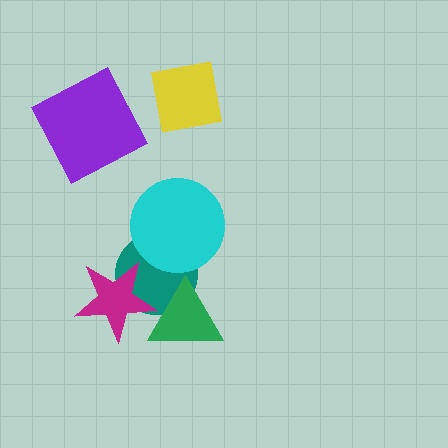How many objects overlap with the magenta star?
2 objects overlap with the magenta star.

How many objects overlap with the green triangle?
2 objects overlap with the green triangle.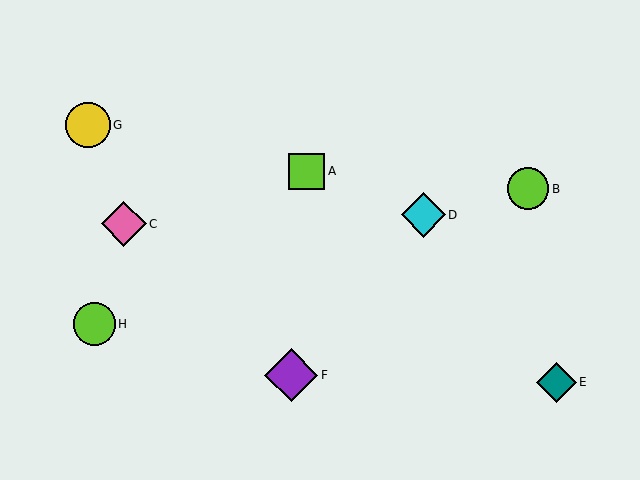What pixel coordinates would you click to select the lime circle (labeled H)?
Click at (94, 324) to select the lime circle H.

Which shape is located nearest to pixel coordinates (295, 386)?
The purple diamond (labeled F) at (291, 375) is nearest to that location.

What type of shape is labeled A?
Shape A is a lime square.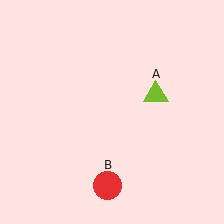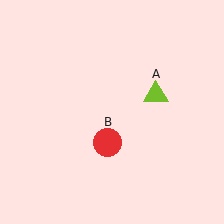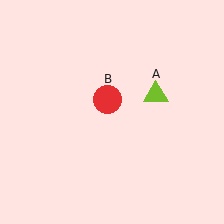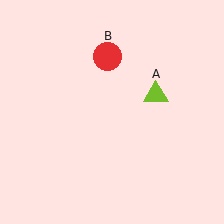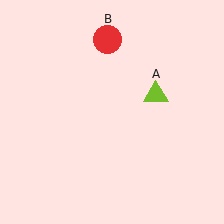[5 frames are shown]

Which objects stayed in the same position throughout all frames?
Lime triangle (object A) remained stationary.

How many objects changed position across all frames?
1 object changed position: red circle (object B).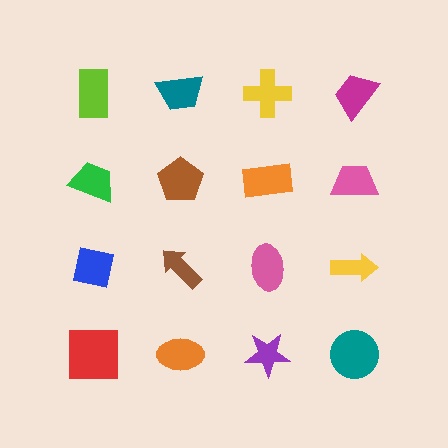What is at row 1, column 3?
A yellow cross.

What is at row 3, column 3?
A pink ellipse.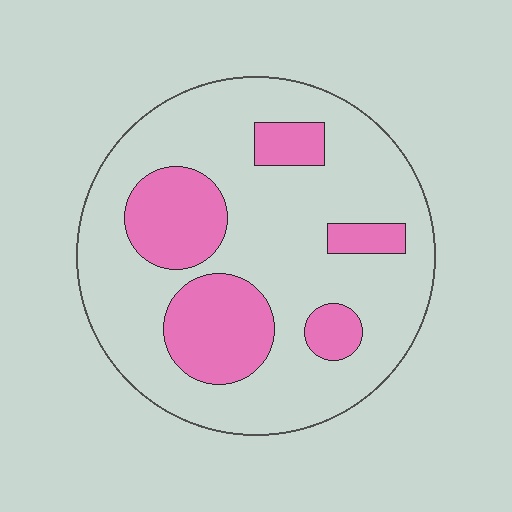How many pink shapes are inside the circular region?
5.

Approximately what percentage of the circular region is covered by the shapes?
Approximately 25%.